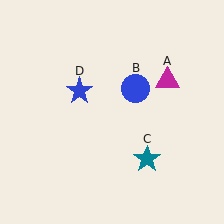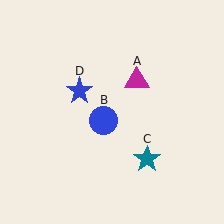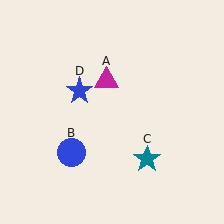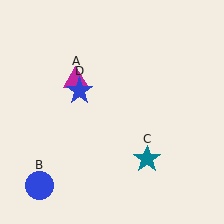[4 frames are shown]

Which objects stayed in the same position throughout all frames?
Teal star (object C) and blue star (object D) remained stationary.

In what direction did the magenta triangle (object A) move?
The magenta triangle (object A) moved left.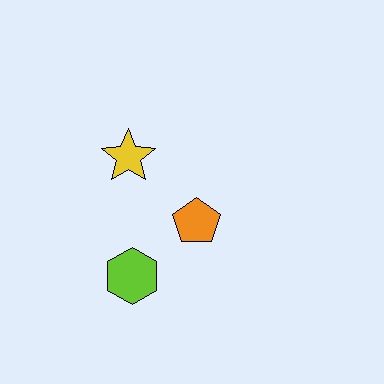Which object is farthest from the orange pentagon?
The yellow star is farthest from the orange pentagon.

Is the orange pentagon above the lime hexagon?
Yes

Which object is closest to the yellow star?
The orange pentagon is closest to the yellow star.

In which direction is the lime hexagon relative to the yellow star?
The lime hexagon is below the yellow star.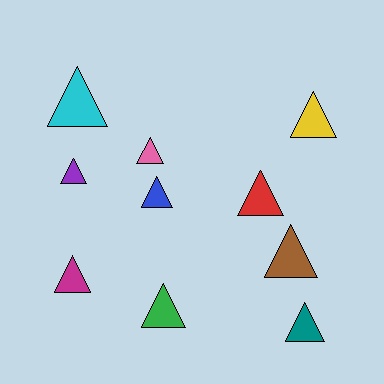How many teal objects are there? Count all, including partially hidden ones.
There is 1 teal object.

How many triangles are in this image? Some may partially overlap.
There are 10 triangles.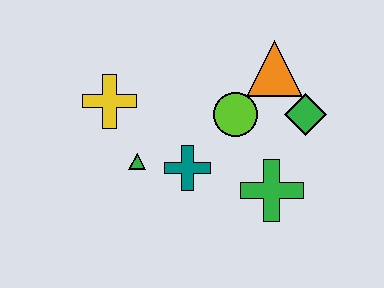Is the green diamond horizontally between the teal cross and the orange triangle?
No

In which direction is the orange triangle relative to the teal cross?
The orange triangle is above the teal cross.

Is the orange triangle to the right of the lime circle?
Yes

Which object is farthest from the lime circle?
The yellow cross is farthest from the lime circle.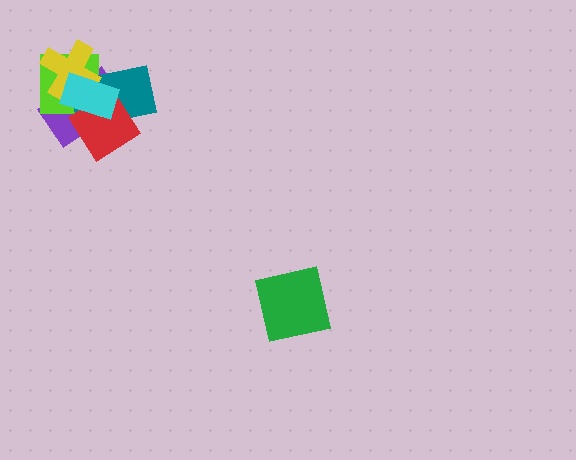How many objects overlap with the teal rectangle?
5 objects overlap with the teal rectangle.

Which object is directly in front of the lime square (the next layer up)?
The teal rectangle is directly in front of the lime square.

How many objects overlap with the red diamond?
4 objects overlap with the red diamond.